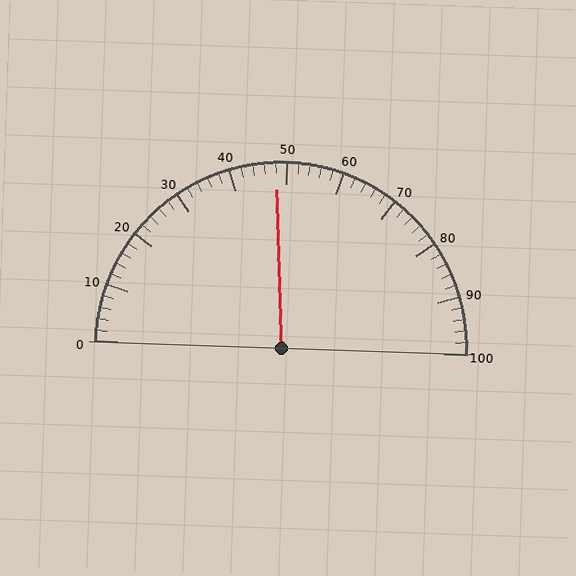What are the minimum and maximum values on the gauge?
The gauge ranges from 0 to 100.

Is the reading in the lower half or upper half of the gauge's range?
The reading is in the lower half of the range (0 to 100).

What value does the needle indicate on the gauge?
The needle indicates approximately 48.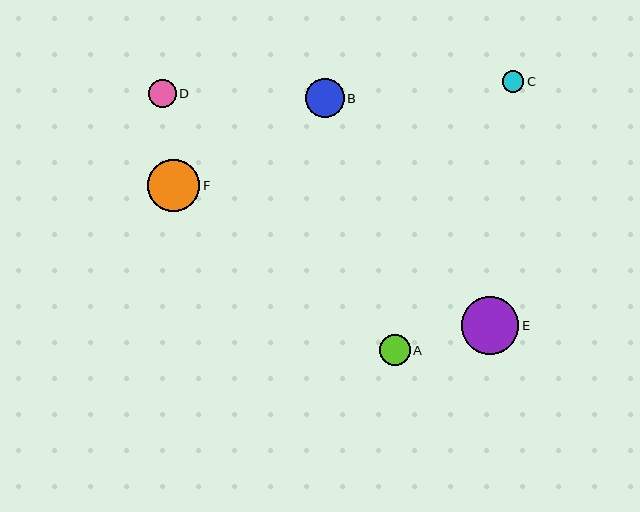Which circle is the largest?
Circle E is the largest with a size of approximately 57 pixels.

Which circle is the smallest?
Circle C is the smallest with a size of approximately 21 pixels.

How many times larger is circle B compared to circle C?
Circle B is approximately 1.8 times the size of circle C.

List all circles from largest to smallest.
From largest to smallest: E, F, B, A, D, C.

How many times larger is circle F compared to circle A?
Circle F is approximately 1.7 times the size of circle A.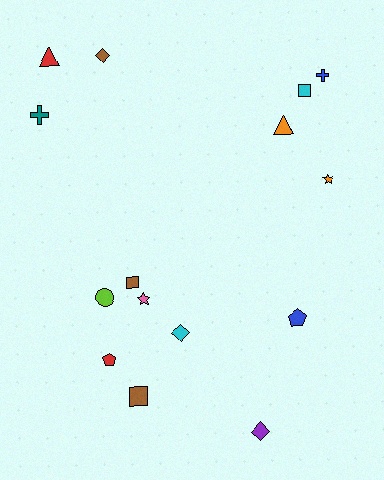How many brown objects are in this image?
There are 3 brown objects.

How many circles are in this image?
There is 1 circle.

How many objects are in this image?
There are 15 objects.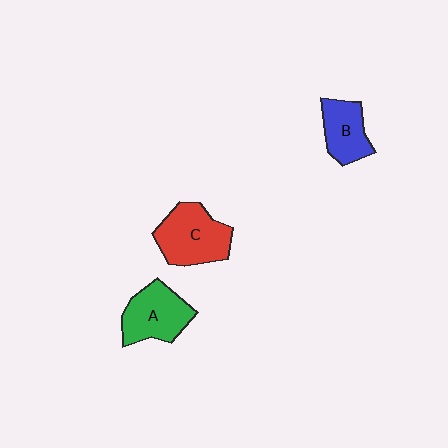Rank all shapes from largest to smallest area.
From largest to smallest: C (red), A (green), B (blue).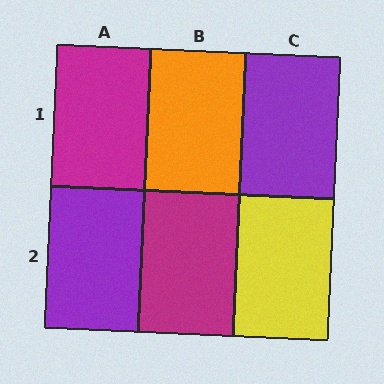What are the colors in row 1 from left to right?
Magenta, orange, purple.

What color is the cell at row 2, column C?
Yellow.